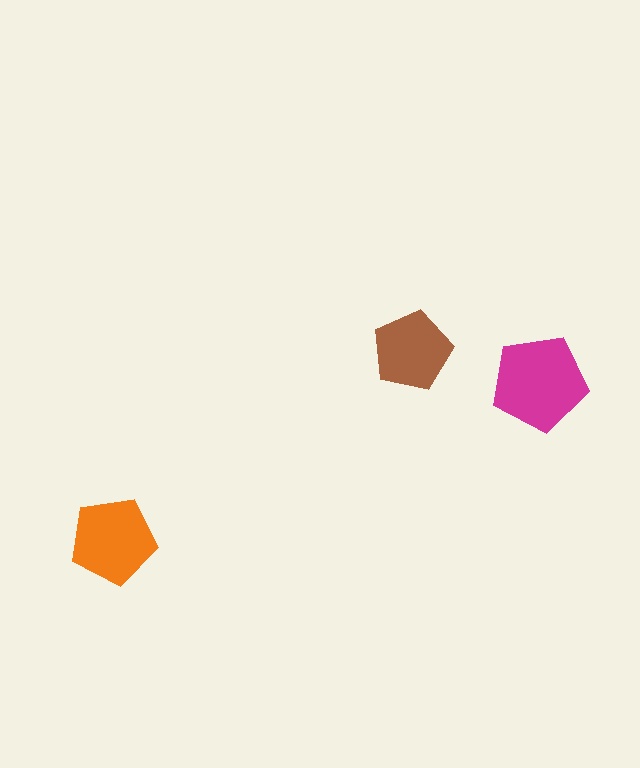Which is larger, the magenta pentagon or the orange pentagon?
The magenta one.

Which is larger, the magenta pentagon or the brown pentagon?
The magenta one.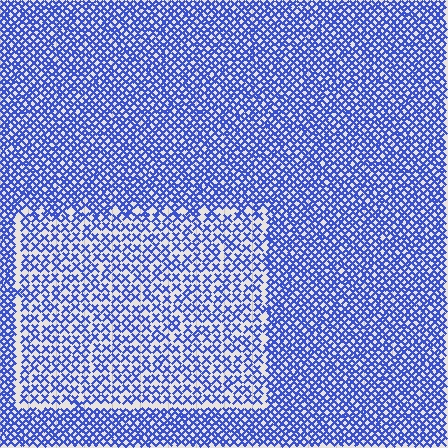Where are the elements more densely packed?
The elements are more densely packed outside the rectangle boundary.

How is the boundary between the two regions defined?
The boundary is defined by a change in element density (approximately 1.8x ratio). All elements are the same color, size, and shape.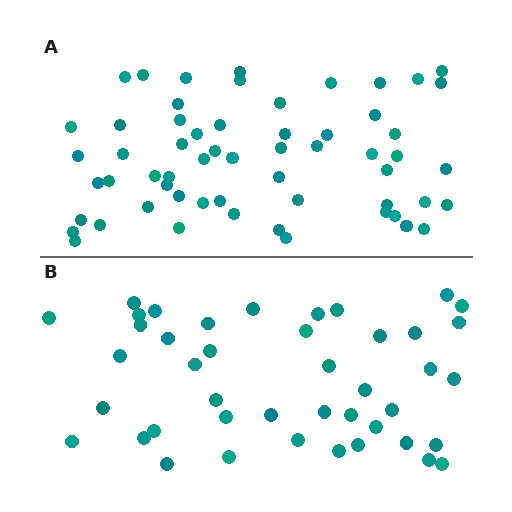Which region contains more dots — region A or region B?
Region A (the top region) has more dots.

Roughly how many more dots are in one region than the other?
Region A has approximately 15 more dots than region B.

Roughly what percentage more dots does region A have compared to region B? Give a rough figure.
About 35% more.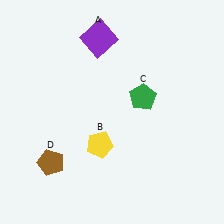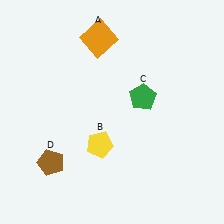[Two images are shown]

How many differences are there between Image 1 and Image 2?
There is 1 difference between the two images.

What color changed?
The square (A) changed from purple in Image 1 to orange in Image 2.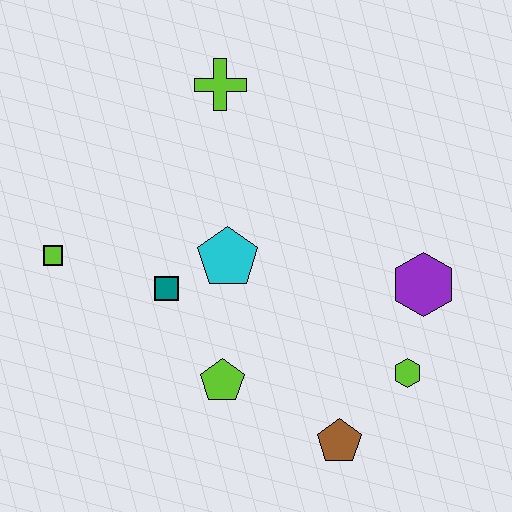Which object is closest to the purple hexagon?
The lime hexagon is closest to the purple hexagon.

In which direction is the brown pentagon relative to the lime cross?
The brown pentagon is below the lime cross.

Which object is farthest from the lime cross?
The brown pentagon is farthest from the lime cross.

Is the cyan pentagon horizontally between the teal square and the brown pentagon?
Yes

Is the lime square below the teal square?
No